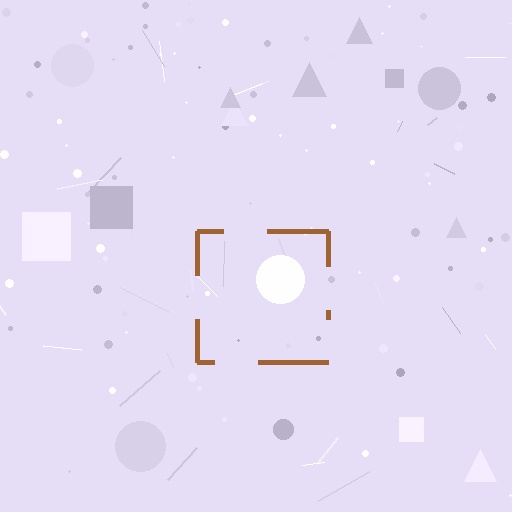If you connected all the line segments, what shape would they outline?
They would outline a square.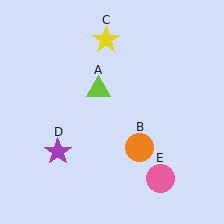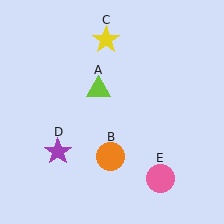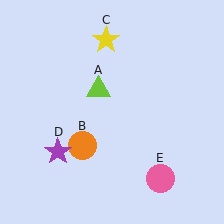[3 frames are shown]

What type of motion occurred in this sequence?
The orange circle (object B) rotated clockwise around the center of the scene.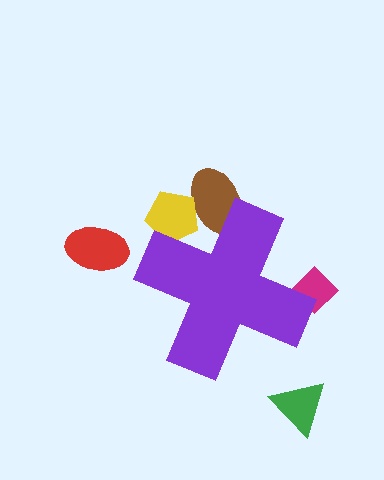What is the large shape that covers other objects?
A purple cross.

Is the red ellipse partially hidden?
No, the red ellipse is fully visible.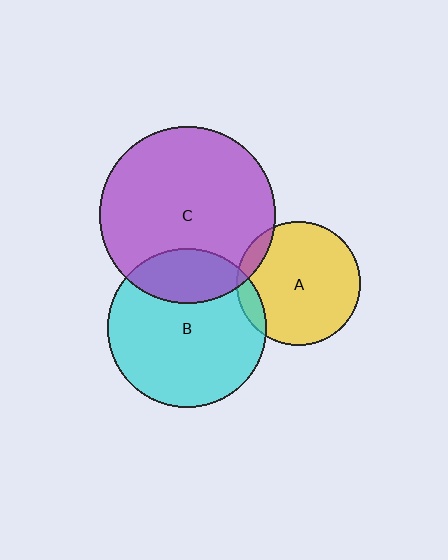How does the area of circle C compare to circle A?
Approximately 2.0 times.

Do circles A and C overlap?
Yes.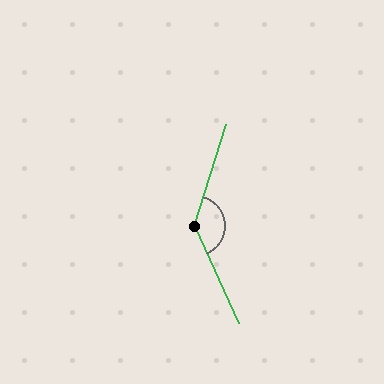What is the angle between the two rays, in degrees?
Approximately 138 degrees.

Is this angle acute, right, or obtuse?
It is obtuse.